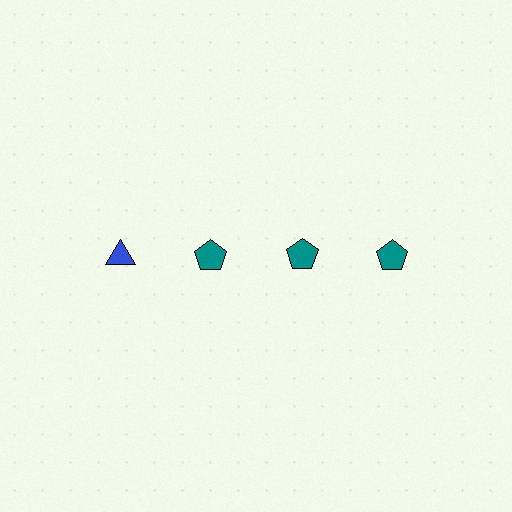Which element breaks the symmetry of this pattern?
The blue triangle in the top row, leftmost column breaks the symmetry. All other shapes are teal pentagons.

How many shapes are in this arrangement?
There are 4 shapes arranged in a grid pattern.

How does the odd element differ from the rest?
It differs in both color (blue instead of teal) and shape (triangle instead of pentagon).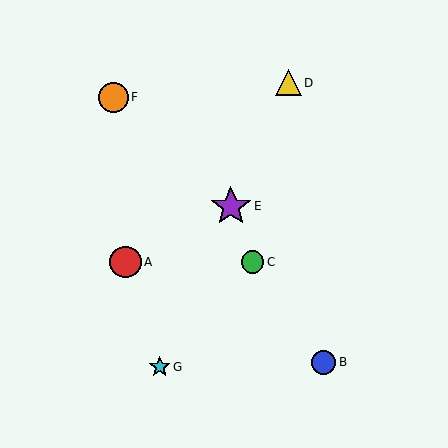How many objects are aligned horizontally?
2 objects (A, C) are aligned horizontally.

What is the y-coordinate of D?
Object D is at y≈83.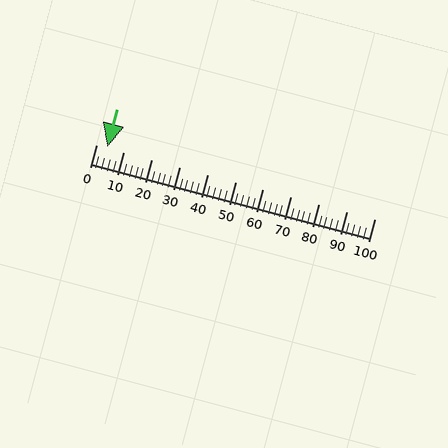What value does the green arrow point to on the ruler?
The green arrow points to approximately 4.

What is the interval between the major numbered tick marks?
The major tick marks are spaced 10 units apart.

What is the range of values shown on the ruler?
The ruler shows values from 0 to 100.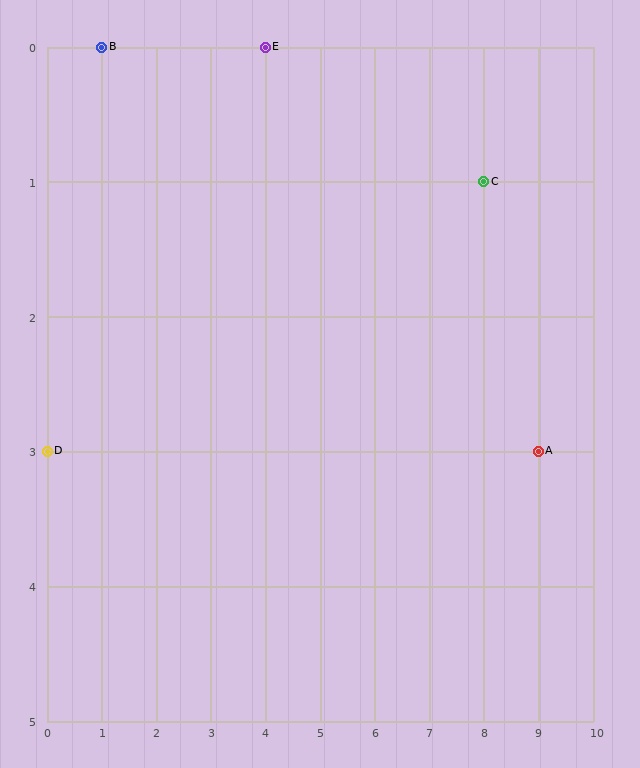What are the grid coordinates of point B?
Point B is at grid coordinates (1, 0).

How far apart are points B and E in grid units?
Points B and E are 3 columns apart.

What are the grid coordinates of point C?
Point C is at grid coordinates (8, 1).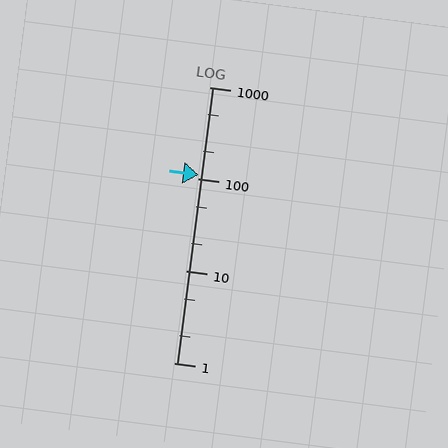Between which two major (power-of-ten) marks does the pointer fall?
The pointer is between 100 and 1000.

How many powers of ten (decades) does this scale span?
The scale spans 3 decades, from 1 to 1000.